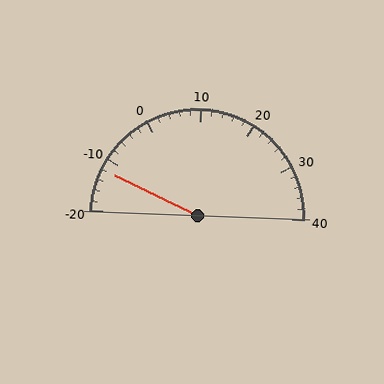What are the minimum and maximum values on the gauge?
The gauge ranges from -20 to 40.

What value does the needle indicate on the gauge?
The needle indicates approximately -12.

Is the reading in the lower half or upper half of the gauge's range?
The reading is in the lower half of the range (-20 to 40).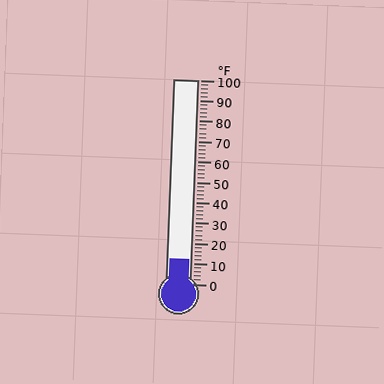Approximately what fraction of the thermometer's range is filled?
The thermometer is filled to approximately 10% of its range.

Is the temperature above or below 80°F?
The temperature is below 80°F.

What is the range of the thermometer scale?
The thermometer scale ranges from 0°F to 100°F.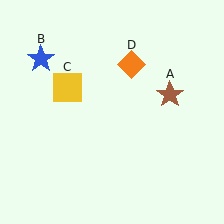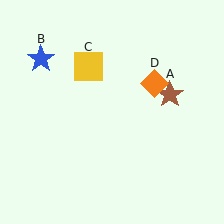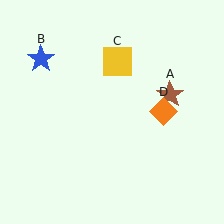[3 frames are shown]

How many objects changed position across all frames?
2 objects changed position: yellow square (object C), orange diamond (object D).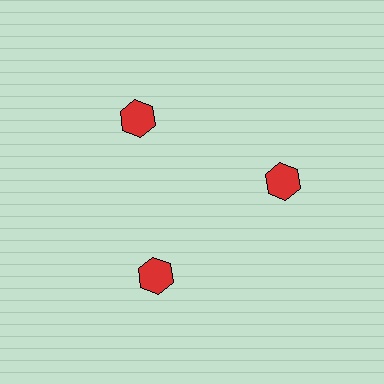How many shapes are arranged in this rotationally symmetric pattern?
There are 3 shapes, arranged in 3 groups of 1.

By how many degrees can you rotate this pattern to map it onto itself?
The pattern maps onto itself every 120 degrees of rotation.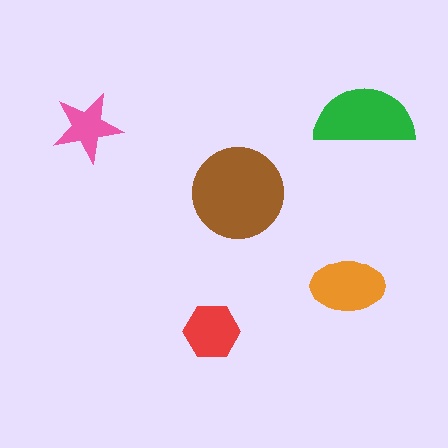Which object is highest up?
The green semicircle is topmost.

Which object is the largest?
The brown circle.